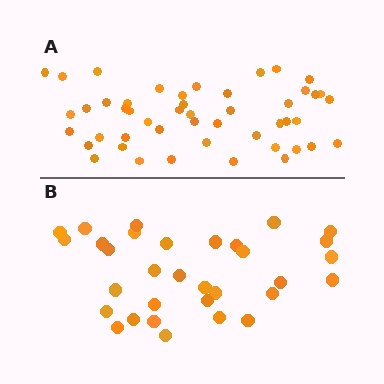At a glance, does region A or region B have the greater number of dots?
Region A (the top region) has more dots.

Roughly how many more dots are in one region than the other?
Region A has approximately 15 more dots than region B.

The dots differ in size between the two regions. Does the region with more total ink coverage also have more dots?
No. Region B has more total ink coverage because its dots are larger, but region A actually contains more individual dots. Total area can be misleading — the number of items is what matters here.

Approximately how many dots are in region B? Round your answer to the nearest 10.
About 30 dots. (The exact count is 32, which rounds to 30.)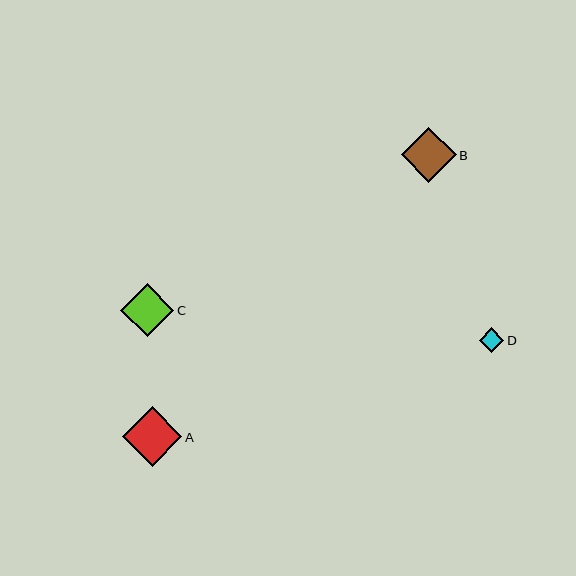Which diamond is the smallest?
Diamond D is the smallest with a size of approximately 25 pixels.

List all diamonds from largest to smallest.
From largest to smallest: A, B, C, D.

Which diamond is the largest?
Diamond A is the largest with a size of approximately 59 pixels.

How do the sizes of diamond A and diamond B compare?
Diamond A and diamond B are approximately the same size.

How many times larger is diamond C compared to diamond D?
Diamond C is approximately 2.2 times the size of diamond D.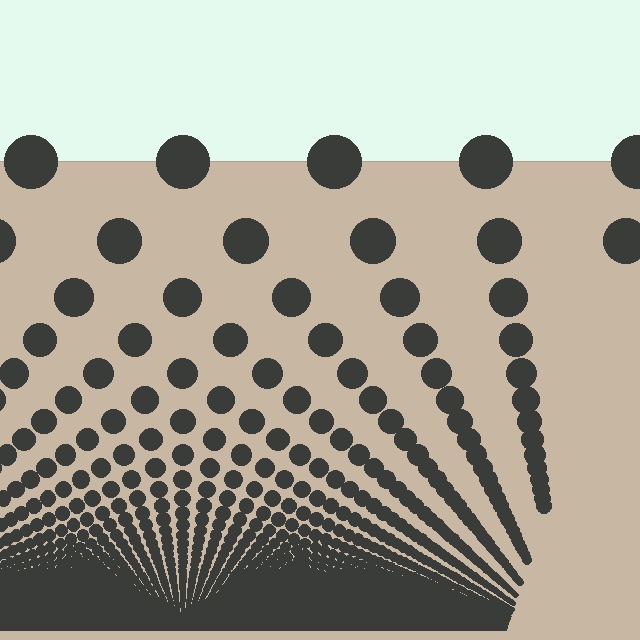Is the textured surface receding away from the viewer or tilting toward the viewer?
The surface appears to tilt toward the viewer. Texture elements get larger and sparser toward the top.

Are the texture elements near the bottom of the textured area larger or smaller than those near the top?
Smaller. The gradient is inverted — elements near the bottom are smaller and denser.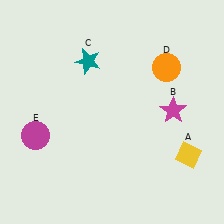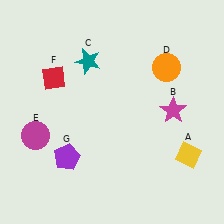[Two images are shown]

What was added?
A red diamond (F), a purple pentagon (G) were added in Image 2.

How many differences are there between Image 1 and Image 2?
There are 2 differences between the two images.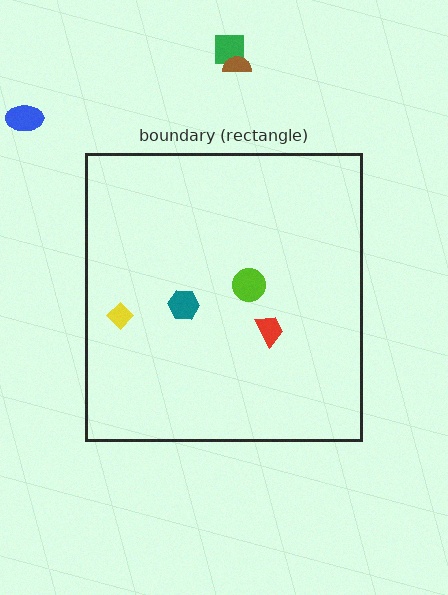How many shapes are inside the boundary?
4 inside, 3 outside.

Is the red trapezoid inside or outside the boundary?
Inside.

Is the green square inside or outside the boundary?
Outside.